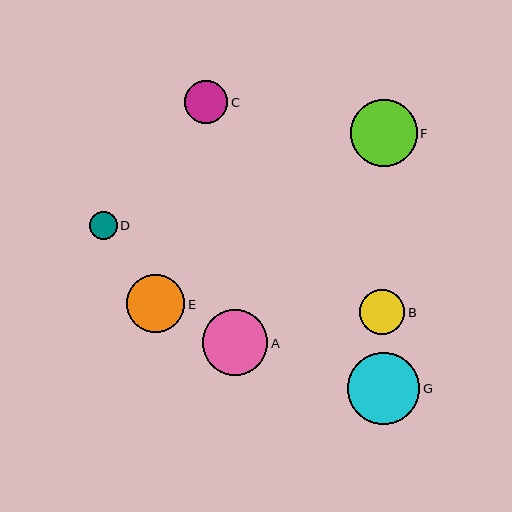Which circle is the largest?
Circle G is the largest with a size of approximately 72 pixels.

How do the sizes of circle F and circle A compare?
Circle F and circle A are approximately the same size.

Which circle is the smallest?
Circle D is the smallest with a size of approximately 28 pixels.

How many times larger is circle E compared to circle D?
Circle E is approximately 2.1 times the size of circle D.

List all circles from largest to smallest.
From largest to smallest: G, F, A, E, B, C, D.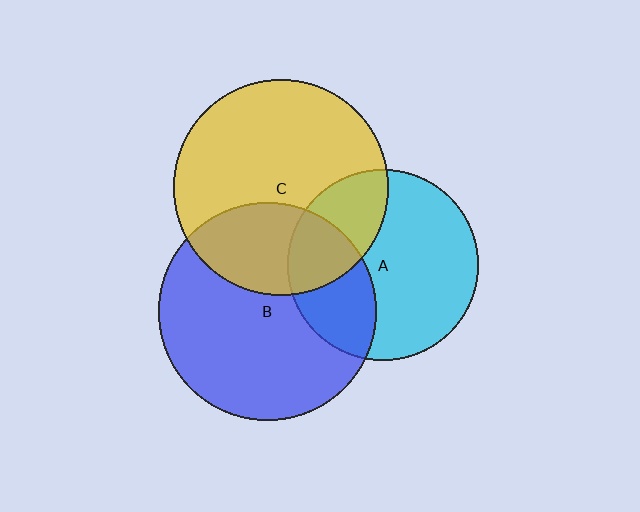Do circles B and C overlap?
Yes.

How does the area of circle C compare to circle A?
Approximately 1.3 times.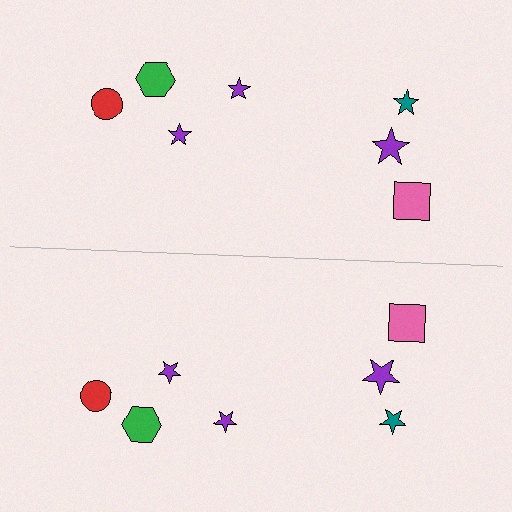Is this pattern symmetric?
Yes, this pattern has bilateral (reflection) symmetry.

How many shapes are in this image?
There are 14 shapes in this image.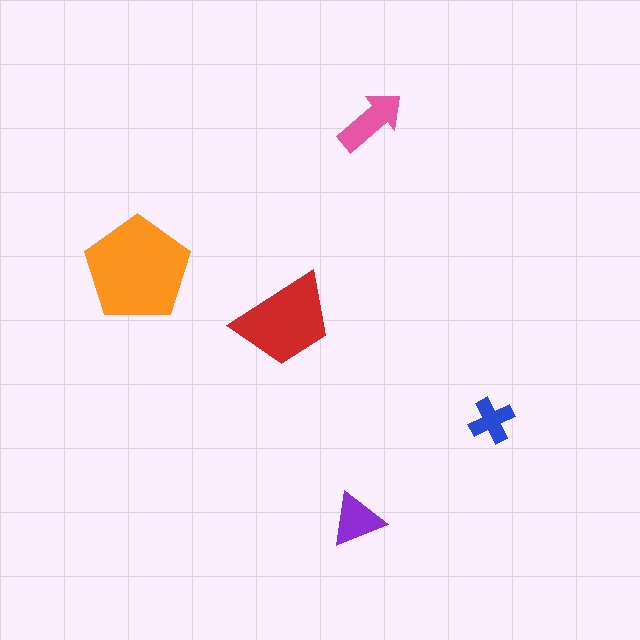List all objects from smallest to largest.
The blue cross, the purple triangle, the pink arrow, the red trapezoid, the orange pentagon.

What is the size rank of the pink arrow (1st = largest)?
3rd.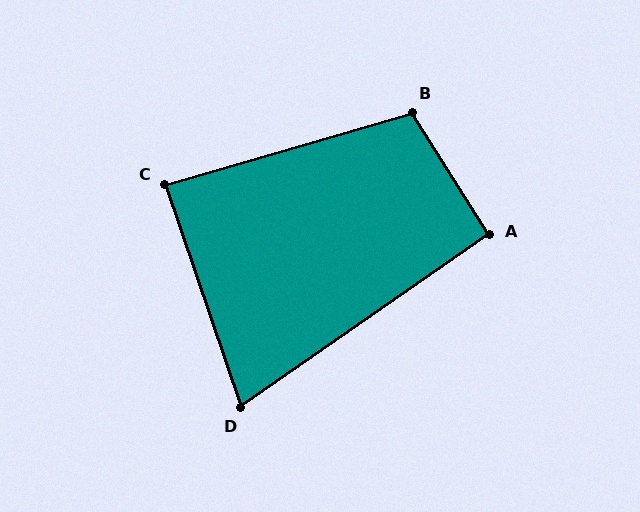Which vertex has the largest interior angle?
B, at approximately 106 degrees.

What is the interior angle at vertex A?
Approximately 93 degrees (approximately right).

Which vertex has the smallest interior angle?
D, at approximately 74 degrees.